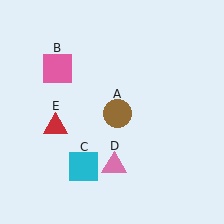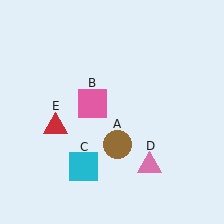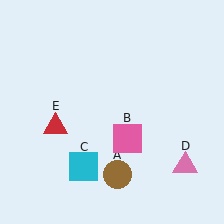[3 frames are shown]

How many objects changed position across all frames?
3 objects changed position: brown circle (object A), pink square (object B), pink triangle (object D).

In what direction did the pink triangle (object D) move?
The pink triangle (object D) moved right.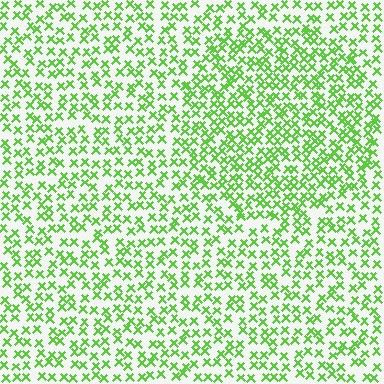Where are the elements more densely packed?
The elements are more densely packed inside the circle boundary.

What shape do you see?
I see a circle.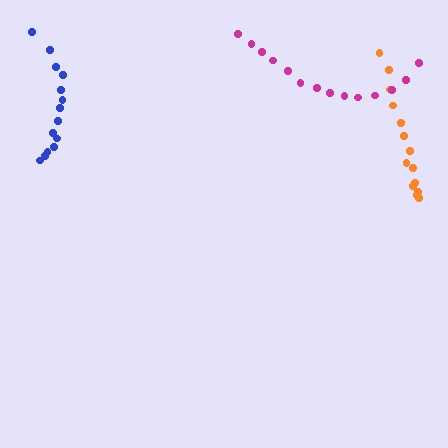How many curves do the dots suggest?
There are 3 distinct paths.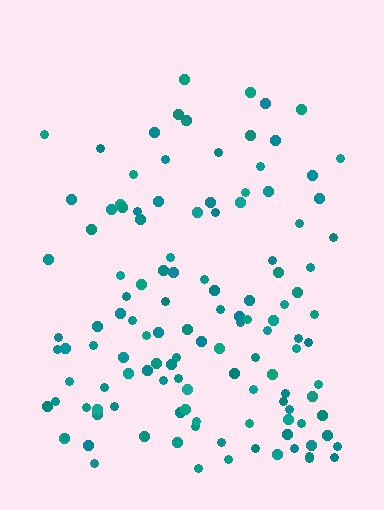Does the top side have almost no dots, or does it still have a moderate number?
Still a moderate number, just noticeably fewer than the bottom.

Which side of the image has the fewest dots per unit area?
The top.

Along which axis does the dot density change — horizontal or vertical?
Vertical.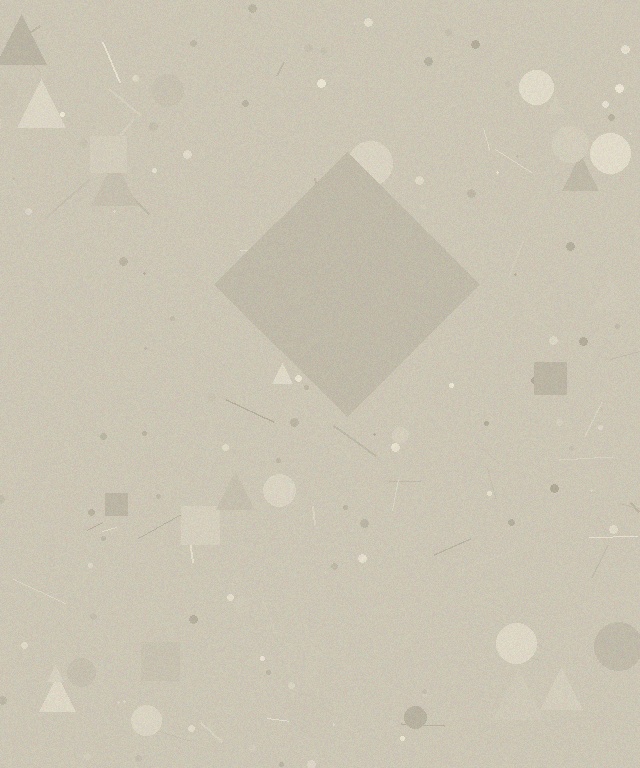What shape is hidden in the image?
A diamond is hidden in the image.